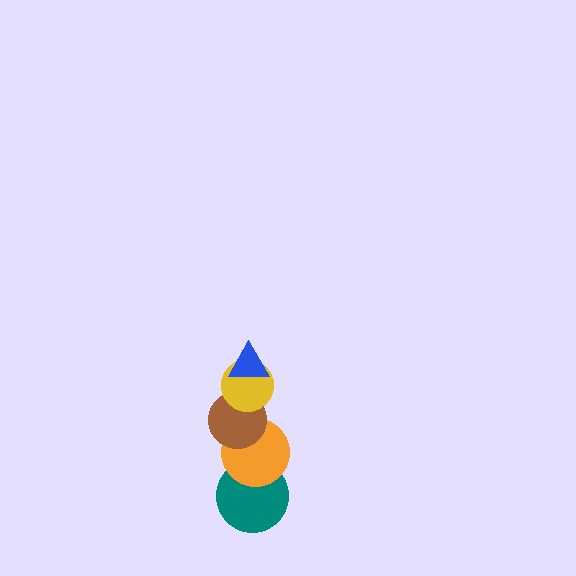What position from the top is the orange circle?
The orange circle is 4th from the top.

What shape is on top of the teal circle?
The orange circle is on top of the teal circle.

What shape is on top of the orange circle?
The brown circle is on top of the orange circle.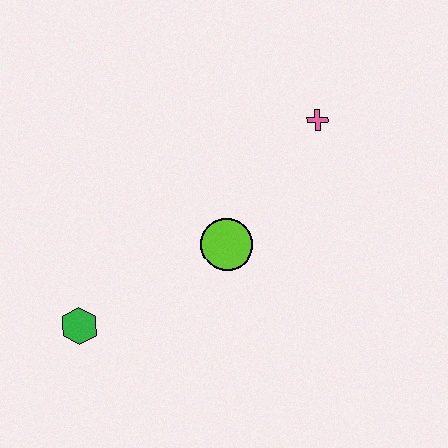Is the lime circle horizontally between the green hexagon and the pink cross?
Yes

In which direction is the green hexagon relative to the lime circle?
The green hexagon is to the left of the lime circle.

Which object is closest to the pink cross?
The lime circle is closest to the pink cross.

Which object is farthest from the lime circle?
The green hexagon is farthest from the lime circle.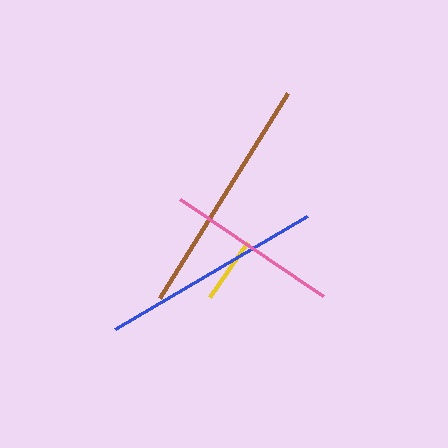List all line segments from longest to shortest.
From longest to shortest: brown, blue, pink, yellow.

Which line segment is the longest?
The brown line is the longest at approximately 242 pixels.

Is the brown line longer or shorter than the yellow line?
The brown line is longer than the yellow line.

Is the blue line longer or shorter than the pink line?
The blue line is longer than the pink line.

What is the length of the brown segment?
The brown segment is approximately 242 pixels long.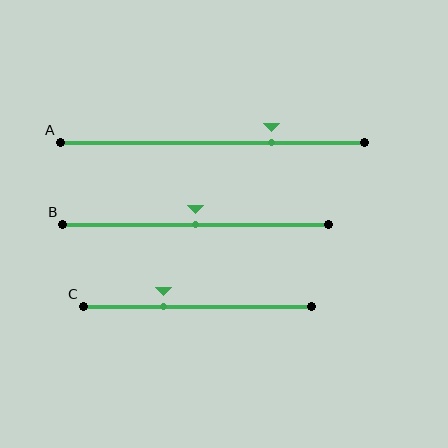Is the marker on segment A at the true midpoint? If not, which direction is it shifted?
No, the marker on segment A is shifted to the right by about 19% of the segment length.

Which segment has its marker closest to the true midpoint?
Segment B has its marker closest to the true midpoint.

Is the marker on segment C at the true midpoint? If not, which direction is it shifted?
No, the marker on segment C is shifted to the left by about 15% of the segment length.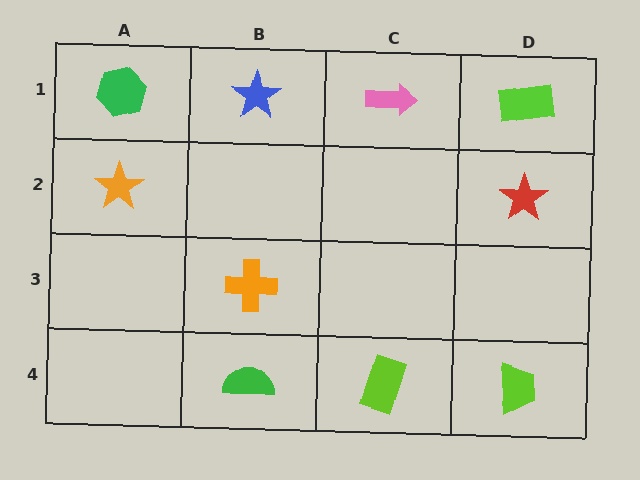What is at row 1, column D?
A lime rectangle.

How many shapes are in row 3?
1 shape.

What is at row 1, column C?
A pink arrow.